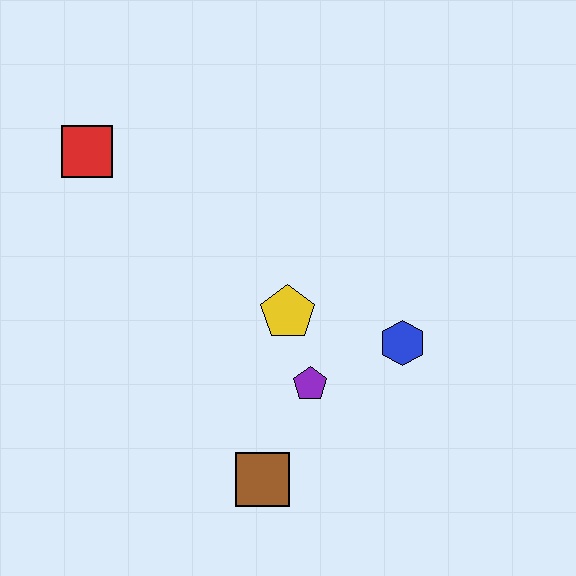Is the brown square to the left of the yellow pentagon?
Yes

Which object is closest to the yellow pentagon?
The purple pentagon is closest to the yellow pentagon.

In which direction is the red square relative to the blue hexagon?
The red square is to the left of the blue hexagon.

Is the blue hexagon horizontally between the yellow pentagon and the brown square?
No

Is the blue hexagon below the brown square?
No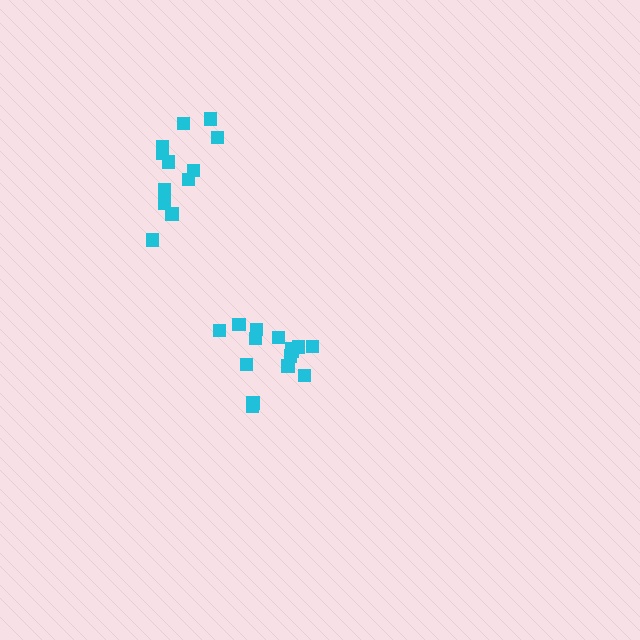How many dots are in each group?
Group 1: 15 dots, Group 2: 12 dots (27 total).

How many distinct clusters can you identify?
There are 2 distinct clusters.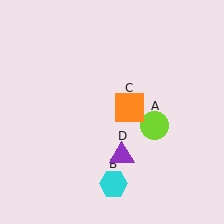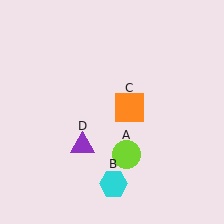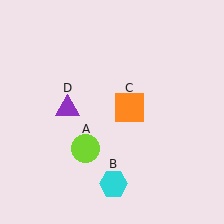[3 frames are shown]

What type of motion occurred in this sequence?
The lime circle (object A), purple triangle (object D) rotated clockwise around the center of the scene.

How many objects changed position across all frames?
2 objects changed position: lime circle (object A), purple triangle (object D).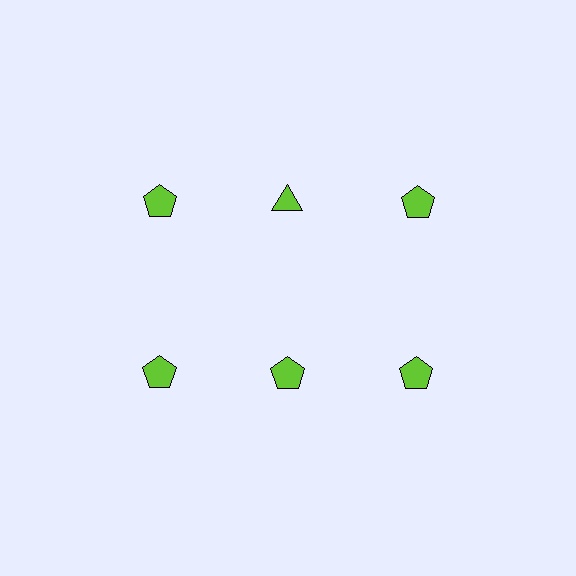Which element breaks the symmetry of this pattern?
The lime triangle in the top row, second from left column breaks the symmetry. All other shapes are lime pentagons.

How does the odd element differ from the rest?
It has a different shape: triangle instead of pentagon.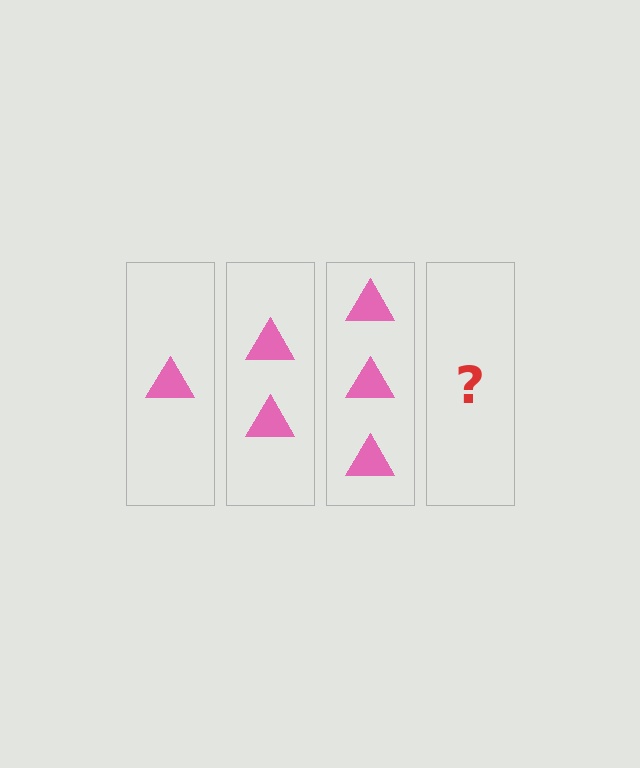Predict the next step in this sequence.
The next step is 4 triangles.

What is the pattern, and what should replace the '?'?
The pattern is that each step adds one more triangle. The '?' should be 4 triangles.